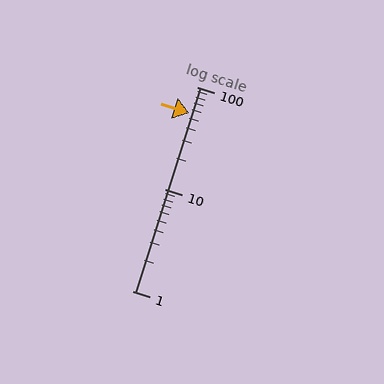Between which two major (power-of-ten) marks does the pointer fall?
The pointer is between 10 and 100.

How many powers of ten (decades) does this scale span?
The scale spans 2 decades, from 1 to 100.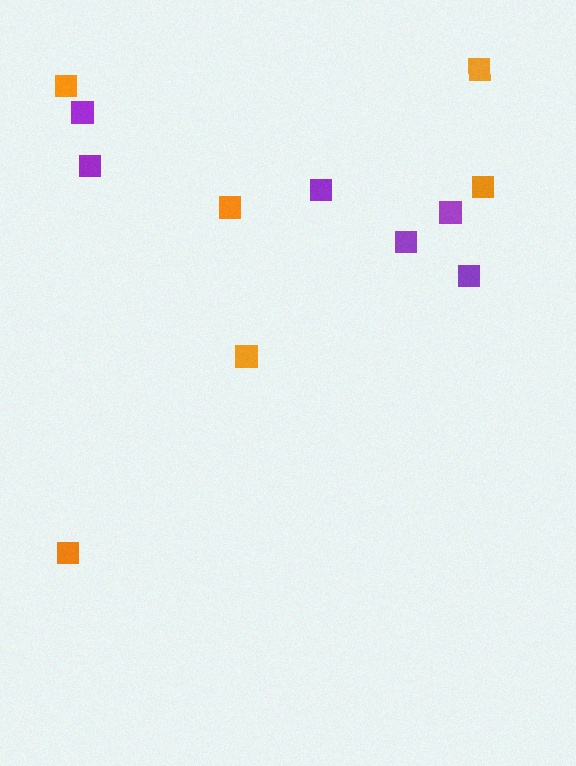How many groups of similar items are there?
There are 2 groups: one group of orange squares (6) and one group of purple squares (6).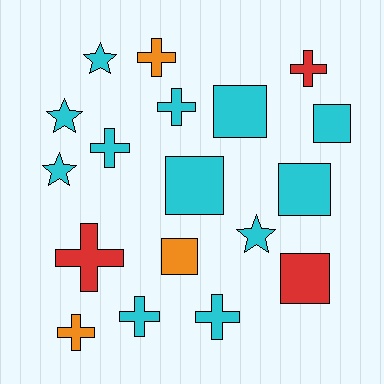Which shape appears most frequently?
Cross, with 8 objects.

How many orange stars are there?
There are no orange stars.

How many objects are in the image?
There are 18 objects.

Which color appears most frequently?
Cyan, with 12 objects.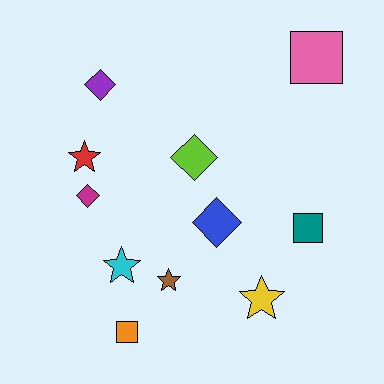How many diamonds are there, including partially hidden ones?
There are 4 diamonds.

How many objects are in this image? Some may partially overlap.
There are 11 objects.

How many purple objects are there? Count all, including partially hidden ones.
There is 1 purple object.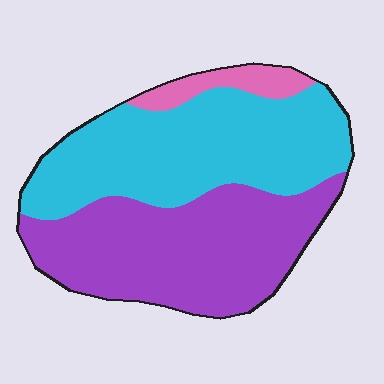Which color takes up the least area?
Pink, at roughly 5%.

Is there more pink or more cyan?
Cyan.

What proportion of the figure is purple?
Purple takes up between a third and a half of the figure.